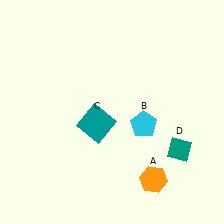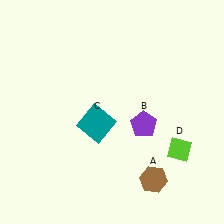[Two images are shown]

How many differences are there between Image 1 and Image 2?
There are 3 differences between the two images.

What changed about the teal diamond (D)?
In Image 1, D is teal. In Image 2, it changed to lime.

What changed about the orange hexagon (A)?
In Image 1, A is orange. In Image 2, it changed to brown.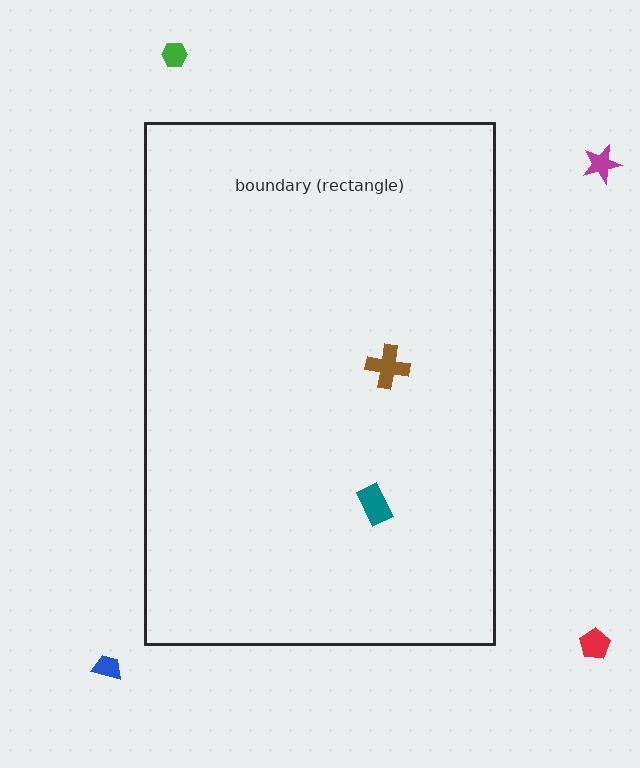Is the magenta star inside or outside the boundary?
Outside.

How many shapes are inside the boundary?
2 inside, 4 outside.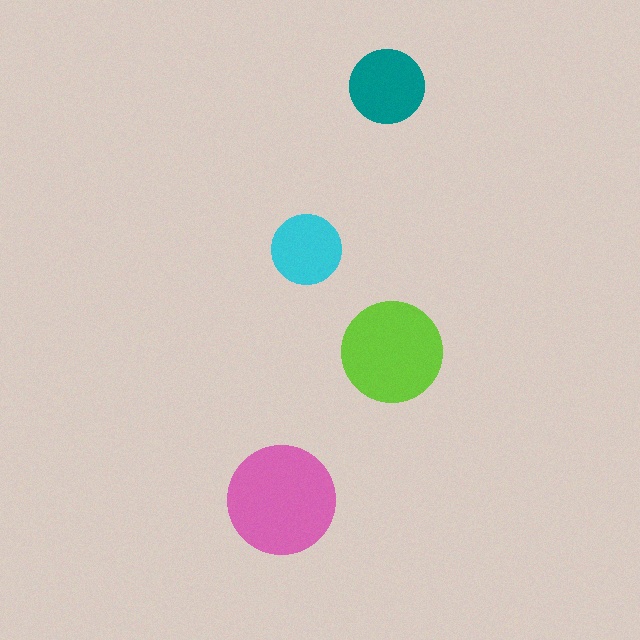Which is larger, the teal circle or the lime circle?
The lime one.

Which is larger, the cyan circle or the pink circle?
The pink one.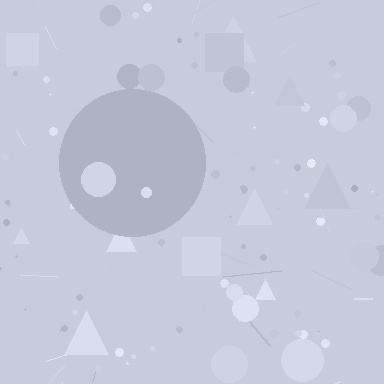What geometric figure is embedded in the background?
A circle is embedded in the background.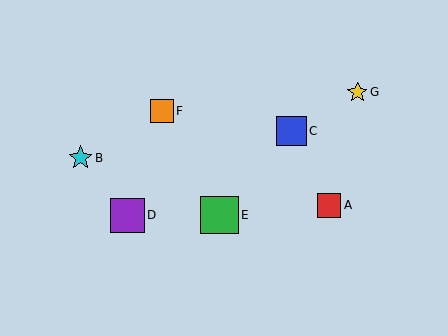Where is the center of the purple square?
The center of the purple square is at (127, 215).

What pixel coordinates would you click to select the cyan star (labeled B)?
Click at (81, 158) to select the cyan star B.